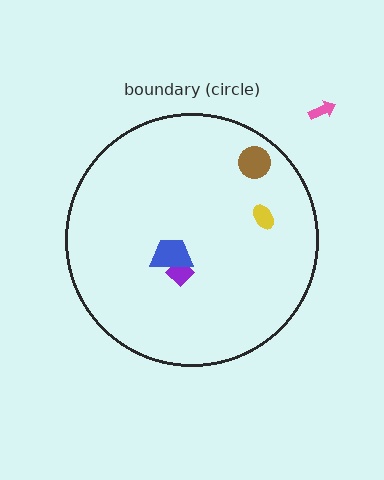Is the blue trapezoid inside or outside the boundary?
Inside.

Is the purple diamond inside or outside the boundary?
Inside.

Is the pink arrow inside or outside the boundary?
Outside.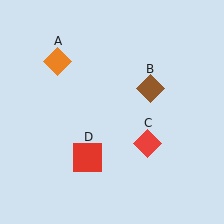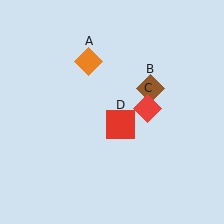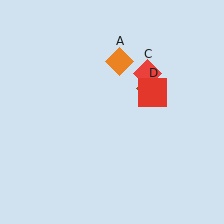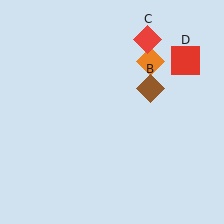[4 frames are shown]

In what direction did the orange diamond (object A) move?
The orange diamond (object A) moved right.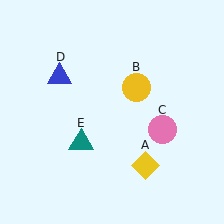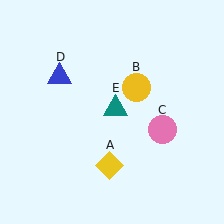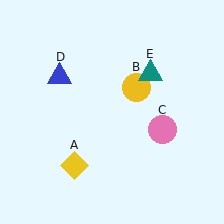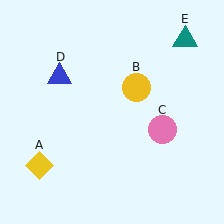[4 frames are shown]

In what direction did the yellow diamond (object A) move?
The yellow diamond (object A) moved left.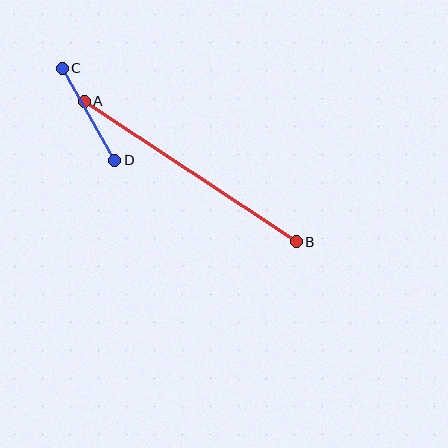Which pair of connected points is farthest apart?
Points A and B are farthest apart.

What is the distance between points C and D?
The distance is approximately 106 pixels.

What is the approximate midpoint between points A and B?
The midpoint is at approximately (190, 172) pixels.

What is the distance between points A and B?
The distance is approximately 254 pixels.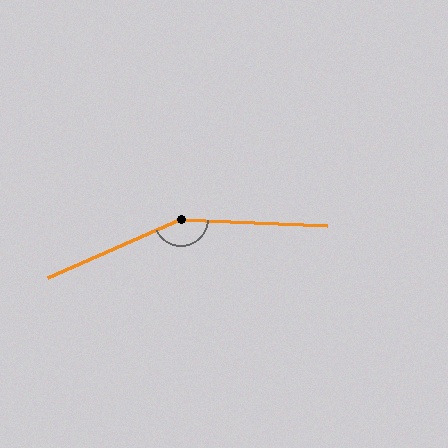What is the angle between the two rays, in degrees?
Approximately 154 degrees.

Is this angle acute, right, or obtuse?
It is obtuse.